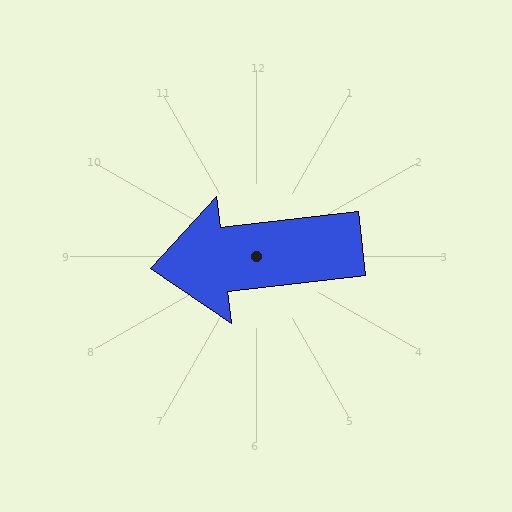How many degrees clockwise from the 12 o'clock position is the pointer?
Approximately 263 degrees.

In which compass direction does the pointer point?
West.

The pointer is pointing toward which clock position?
Roughly 9 o'clock.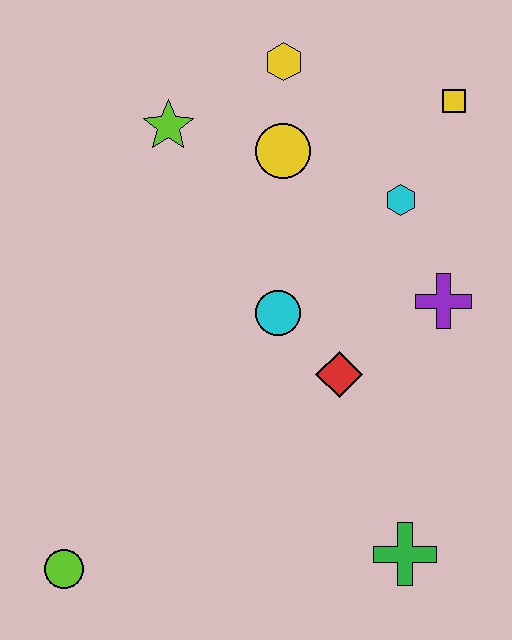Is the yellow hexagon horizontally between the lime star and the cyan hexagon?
Yes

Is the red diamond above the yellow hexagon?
No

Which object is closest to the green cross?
The red diamond is closest to the green cross.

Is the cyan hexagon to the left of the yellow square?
Yes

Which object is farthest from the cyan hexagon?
The lime circle is farthest from the cyan hexagon.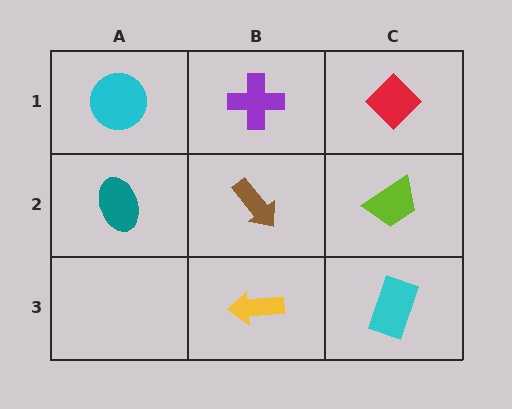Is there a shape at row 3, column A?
No, that cell is empty.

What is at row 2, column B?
A brown arrow.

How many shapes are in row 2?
3 shapes.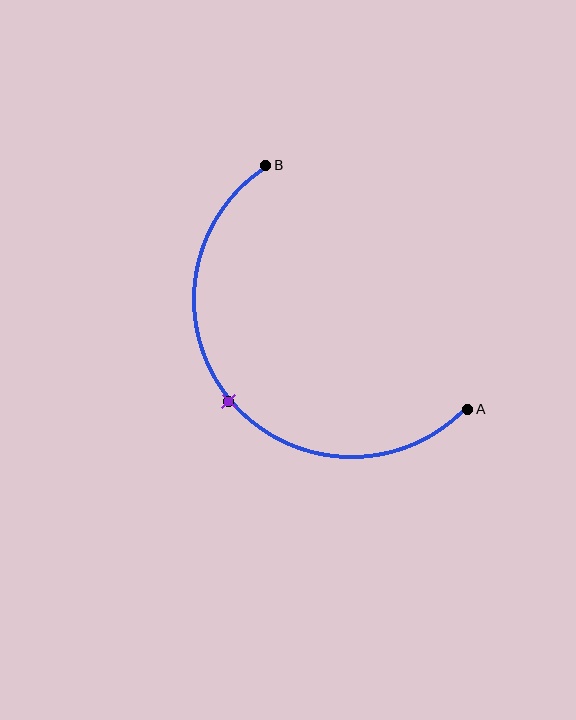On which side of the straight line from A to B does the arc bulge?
The arc bulges below and to the left of the straight line connecting A and B.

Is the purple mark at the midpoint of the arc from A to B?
Yes. The purple mark lies on the arc at equal arc-length from both A and B — it is the arc midpoint.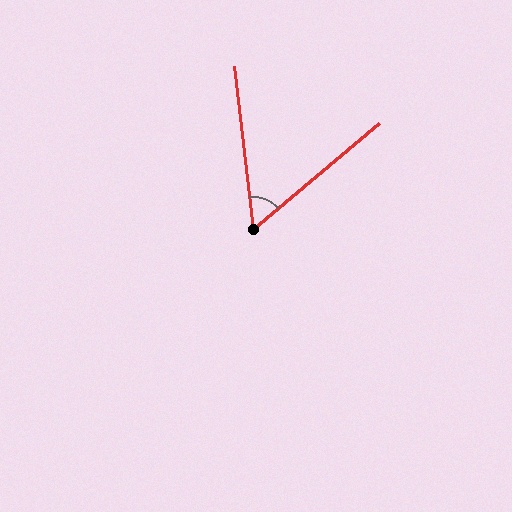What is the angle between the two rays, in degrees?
Approximately 57 degrees.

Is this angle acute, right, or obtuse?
It is acute.